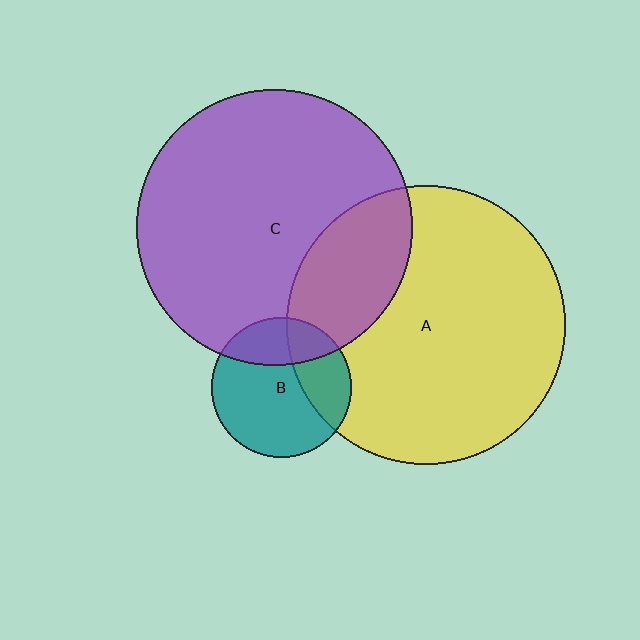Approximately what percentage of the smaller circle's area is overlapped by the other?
Approximately 25%.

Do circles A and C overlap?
Yes.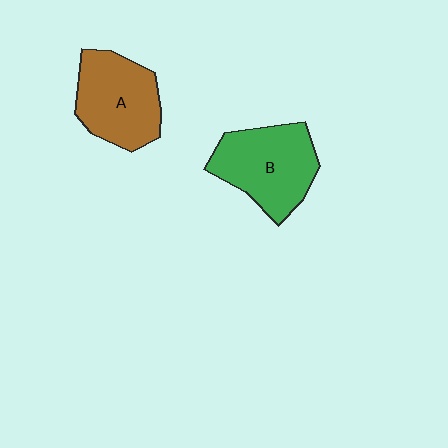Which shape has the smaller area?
Shape A (brown).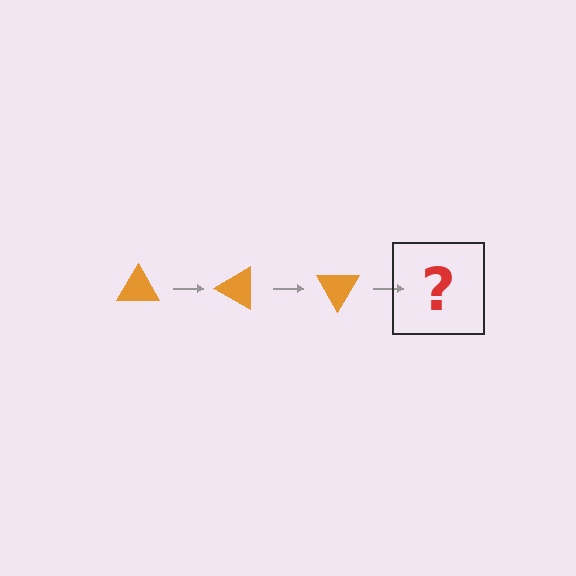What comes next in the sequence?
The next element should be an orange triangle rotated 90 degrees.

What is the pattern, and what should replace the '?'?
The pattern is that the triangle rotates 30 degrees each step. The '?' should be an orange triangle rotated 90 degrees.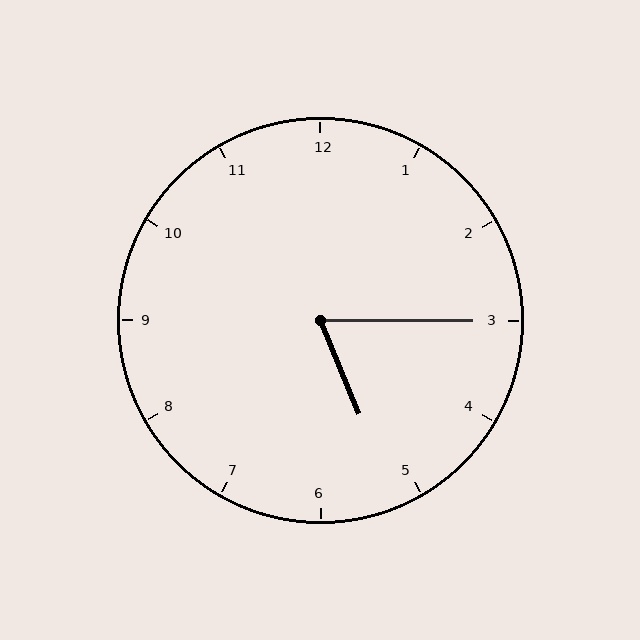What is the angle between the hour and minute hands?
Approximately 68 degrees.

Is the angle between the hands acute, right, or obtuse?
It is acute.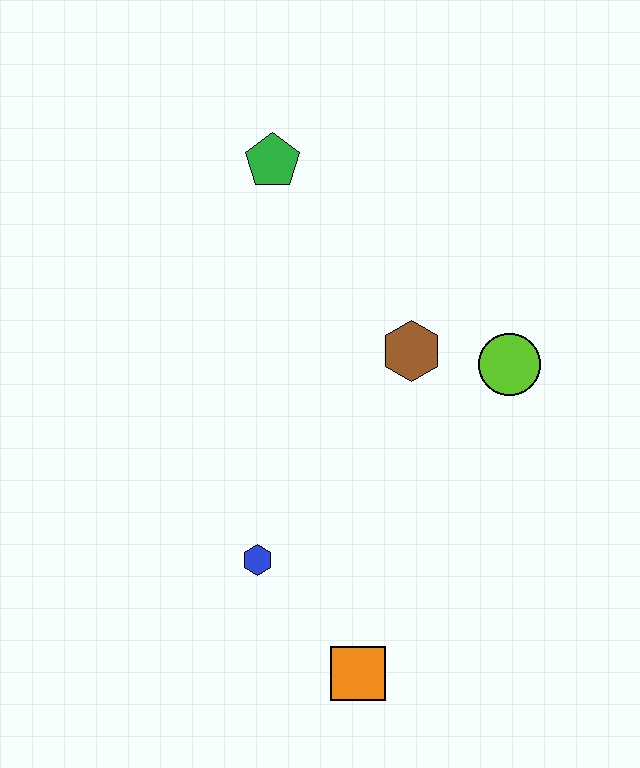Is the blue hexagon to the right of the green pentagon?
No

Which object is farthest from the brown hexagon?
The orange square is farthest from the brown hexagon.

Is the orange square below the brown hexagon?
Yes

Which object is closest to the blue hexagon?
The orange square is closest to the blue hexagon.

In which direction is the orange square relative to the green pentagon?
The orange square is below the green pentagon.